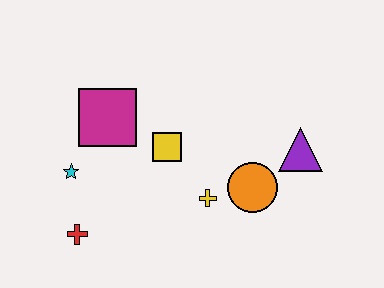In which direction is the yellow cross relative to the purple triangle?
The yellow cross is to the left of the purple triangle.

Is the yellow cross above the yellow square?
No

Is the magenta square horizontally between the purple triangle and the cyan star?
Yes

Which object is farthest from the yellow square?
The purple triangle is farthest from the yellow square.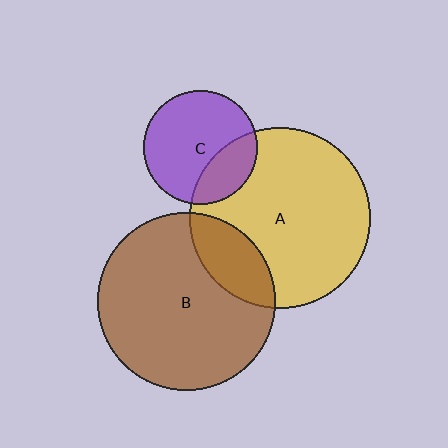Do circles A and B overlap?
Yes.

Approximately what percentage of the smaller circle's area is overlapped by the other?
Approximately 20%.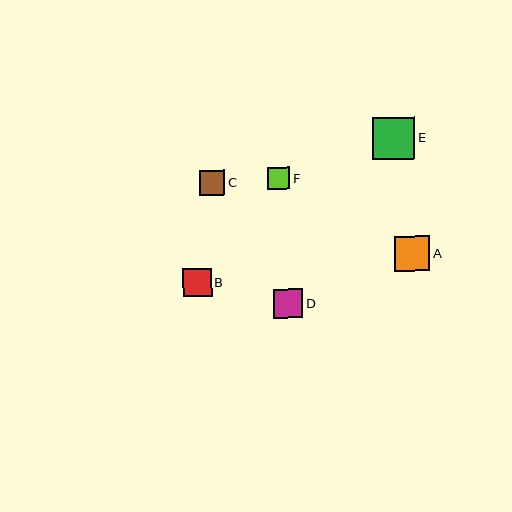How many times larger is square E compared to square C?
Square E is approximately 1.6 times the size of square C.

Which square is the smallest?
Square F is the smallest with a size of approximately 22 pixels.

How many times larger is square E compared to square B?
Square E is approximately 1.5 times the size of square B.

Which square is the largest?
Square E is the largest with a size of approximately 42 pixels.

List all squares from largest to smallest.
From largest to smallest: E, A, D, B, C, F.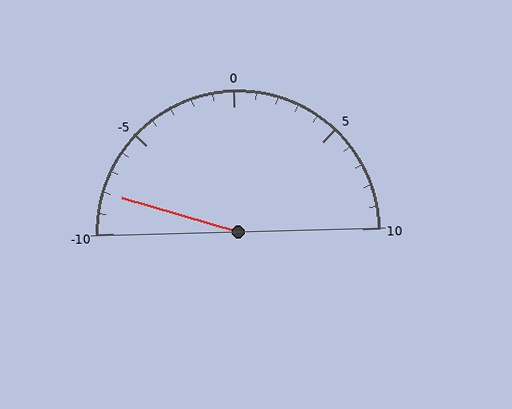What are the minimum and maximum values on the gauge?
The gauge ranges from -10 to 10.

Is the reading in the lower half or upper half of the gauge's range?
The reading is in the lower half of the range (-10 to 10).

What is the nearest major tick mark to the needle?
The nearest major tick mark is -10.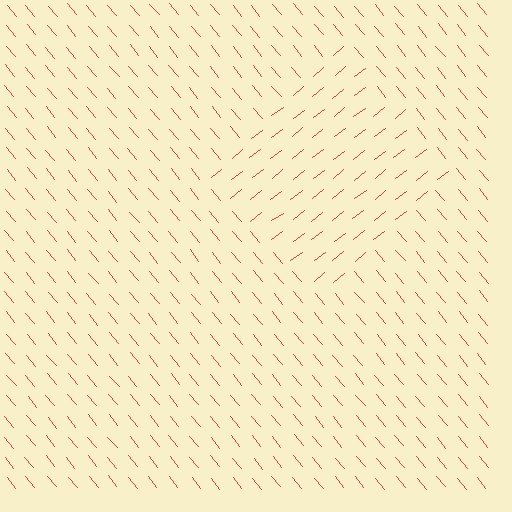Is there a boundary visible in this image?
Yes, there is a texture boundary formed by a change in line orientation.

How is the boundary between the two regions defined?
The boundary is defined purely by a change in line orientation (approximately 89 degrees difference). All lines are the same color and thickness.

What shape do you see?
I see a diamond.